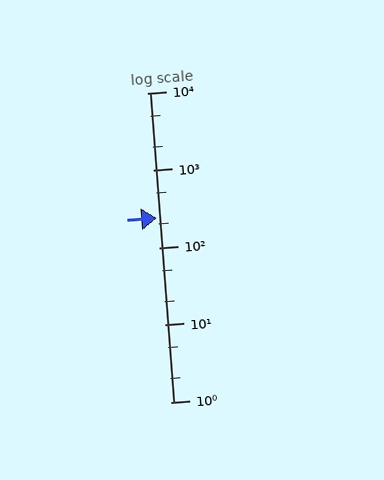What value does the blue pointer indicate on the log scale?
The pointer indicates approximately 240.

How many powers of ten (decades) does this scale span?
The scale spans 4 decades, from 1 to 10000.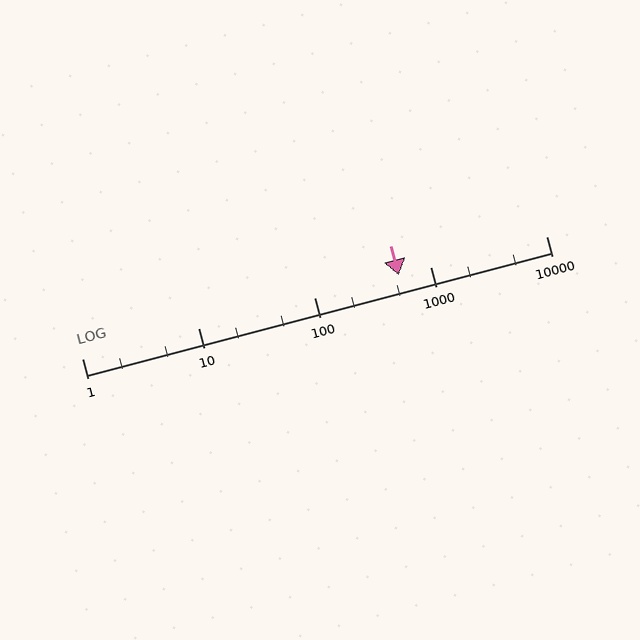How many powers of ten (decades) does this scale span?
The scale spans 4 decades, from 1 to 10000.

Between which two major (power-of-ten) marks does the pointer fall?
The pointer is between 100 and 1000.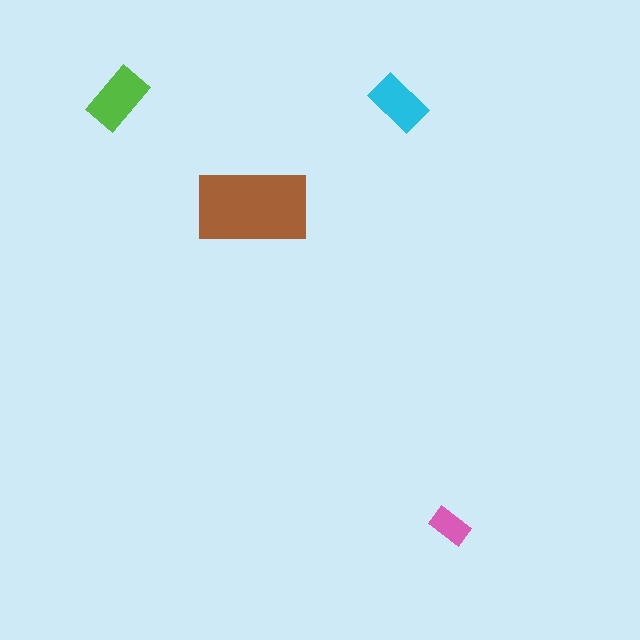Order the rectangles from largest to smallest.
the brown one, the lime one, the cyan one, the pink one.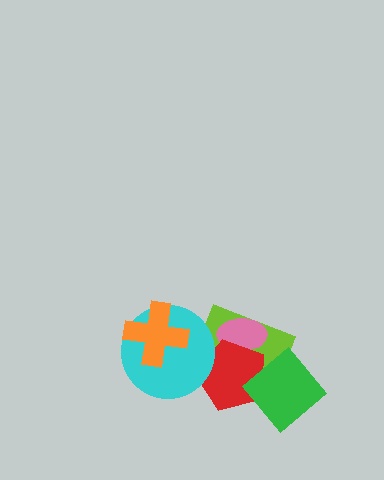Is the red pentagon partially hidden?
Yes, it is partially covered by another shape.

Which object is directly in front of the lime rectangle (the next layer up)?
The pink ellipse is directly in front of the lime rectangle.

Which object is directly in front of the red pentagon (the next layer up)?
The cyan circle is directly in front of the red pentagon.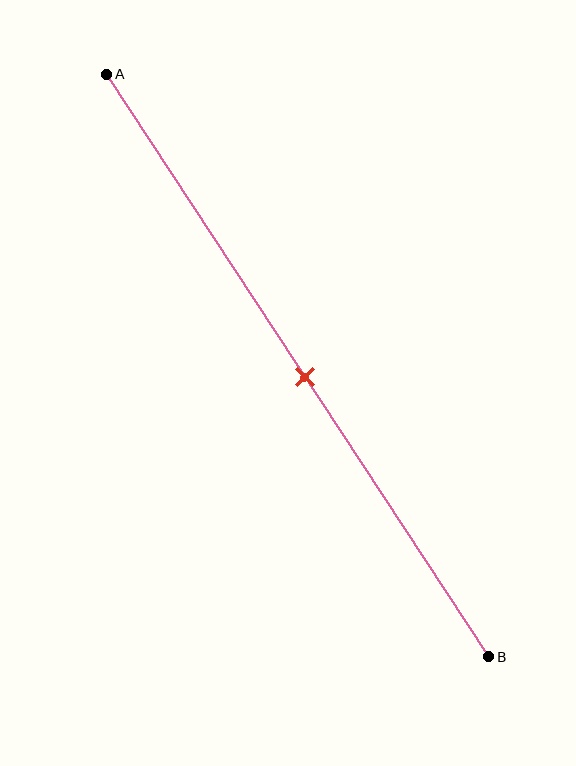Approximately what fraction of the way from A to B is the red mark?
The red mark is approximately 50% of the way from A to B.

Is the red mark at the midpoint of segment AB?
Yes, the mark is approximately at the midpoint.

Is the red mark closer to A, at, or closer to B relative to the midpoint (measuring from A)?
The red mark is approximately at the midpoint of segment AB.